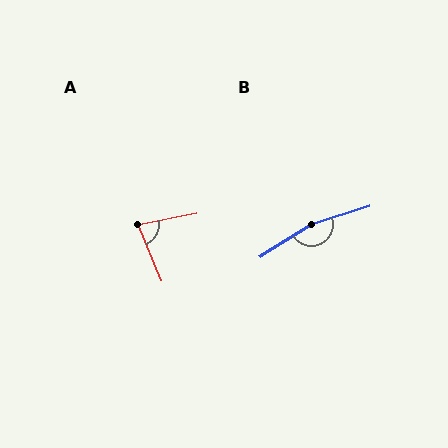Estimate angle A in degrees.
Approximately 78 degrees.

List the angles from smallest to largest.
A (78°), B (166°).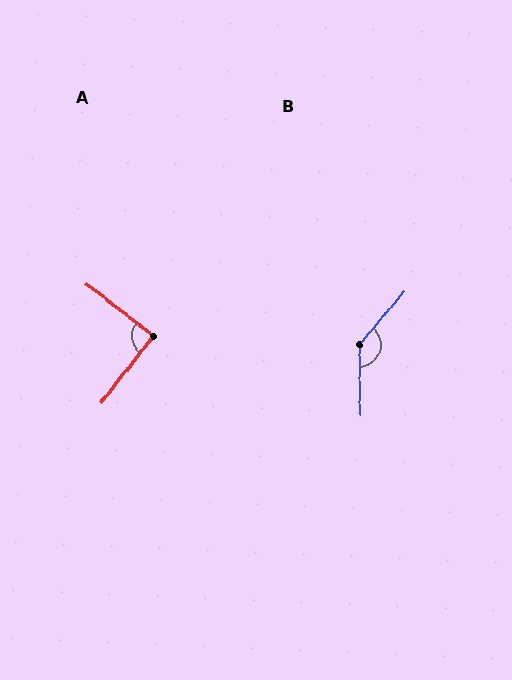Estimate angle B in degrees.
Approximately 139 degrees.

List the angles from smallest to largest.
A (90°), B (139°).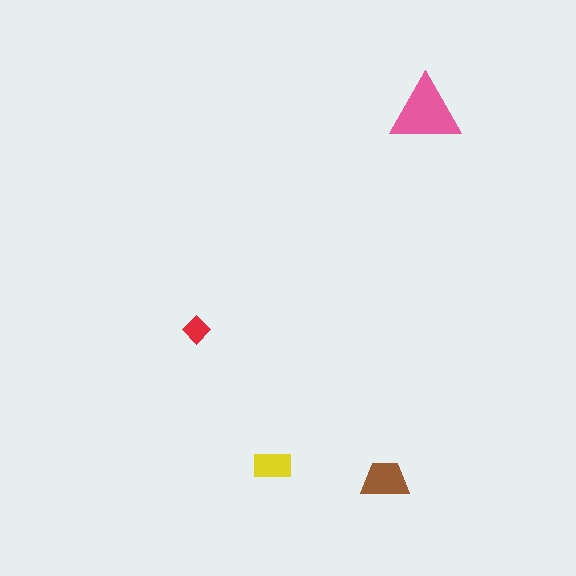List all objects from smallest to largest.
The red diamond, the yellow rectangle, the brown trapezoid, the pink triangle.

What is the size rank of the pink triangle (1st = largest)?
1st.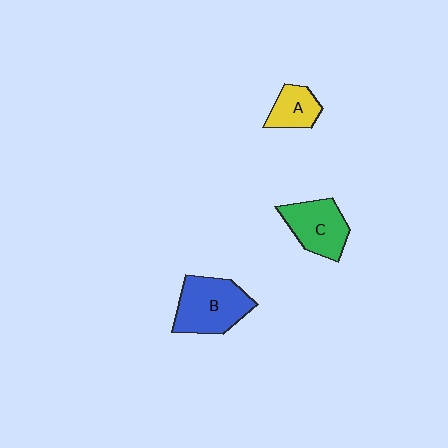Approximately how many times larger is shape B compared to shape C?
Approximately 1.3 times.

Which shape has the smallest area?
Shape A (yellow).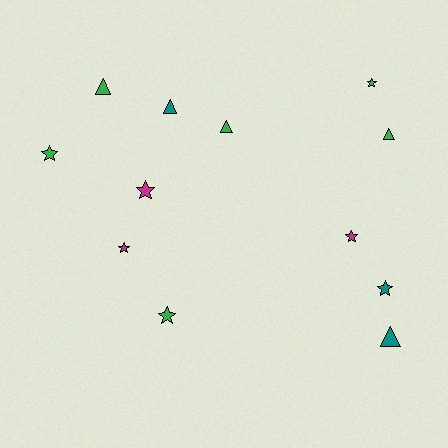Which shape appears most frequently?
Star, with 7 objects.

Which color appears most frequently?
Green, with 6 objects.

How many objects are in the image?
There are 12 objects.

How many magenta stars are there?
There are 3 magenta stars.